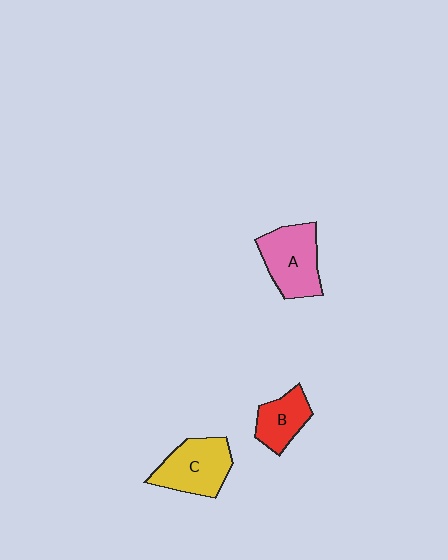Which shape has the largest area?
Shape A (pink).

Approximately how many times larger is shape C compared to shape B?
Approximately 1.4 times.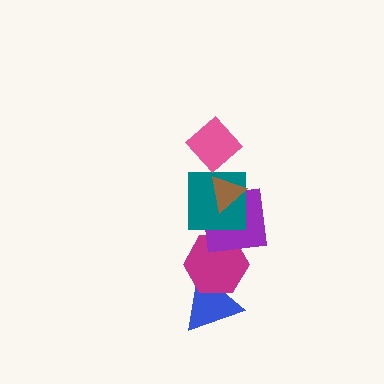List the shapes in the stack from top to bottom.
From top to bottom: the pink diamond, the brown triangle, the teal square, the purple square, the magenta hexagon, the blue triangle.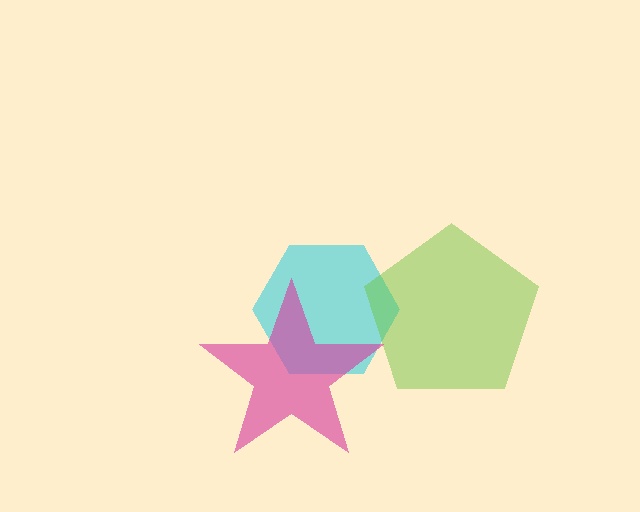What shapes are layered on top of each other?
The layered shapes are: a cyan hexagon, a lime pentagon, a magenta star.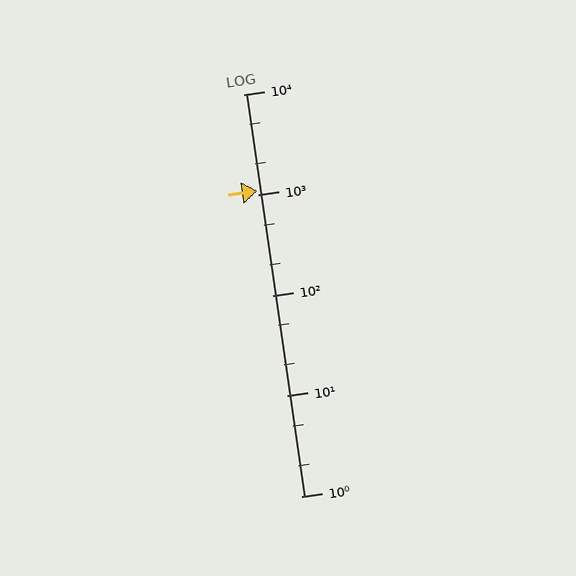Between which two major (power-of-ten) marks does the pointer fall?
The pointer is between 1000 and 10000.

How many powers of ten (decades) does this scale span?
The scale spans 4 decades, from 1 to 10000.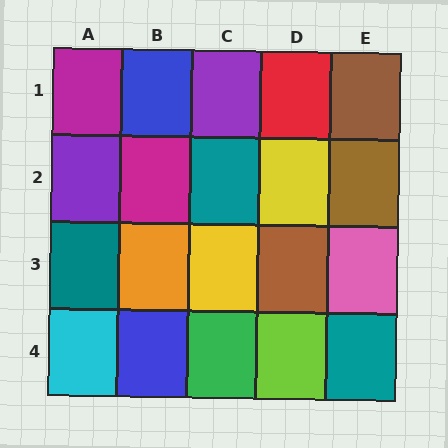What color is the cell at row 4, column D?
Lime.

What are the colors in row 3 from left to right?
Teal, orange, yellow, brown, pink.